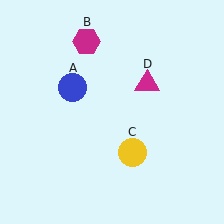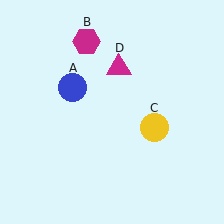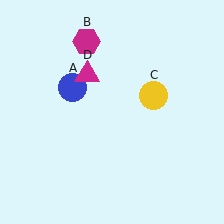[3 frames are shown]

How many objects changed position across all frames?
2 objects changed position: yellow circle (object C), magenta triangle (object D).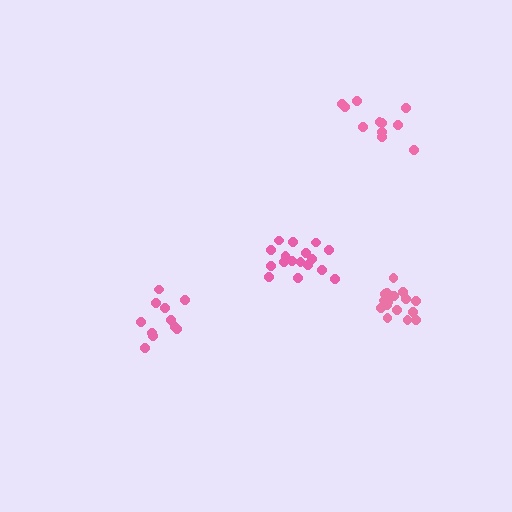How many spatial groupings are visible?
There are 4 spatial groupings.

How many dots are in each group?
Group 1: 16 dots, Group 2: 17 dots, Group 3: 11 dots, Group 4: 11 dots (55 total).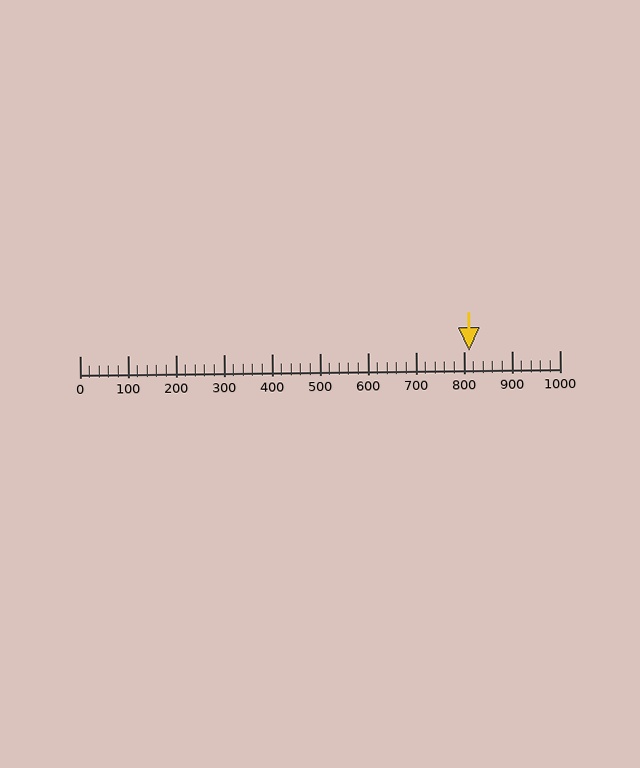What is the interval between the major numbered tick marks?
The major tick marks are spaced 100 units apart.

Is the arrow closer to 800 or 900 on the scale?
The arrow is closer to 800.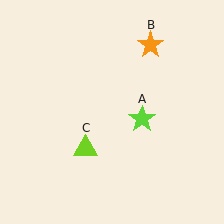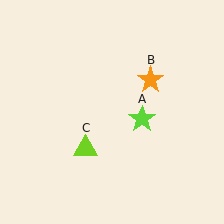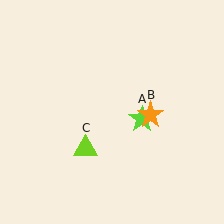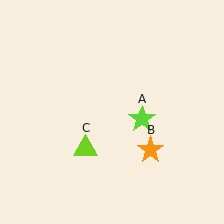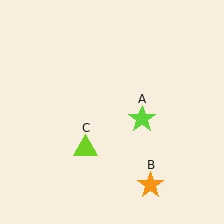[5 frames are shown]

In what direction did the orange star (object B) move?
The orange star (object B) moved down.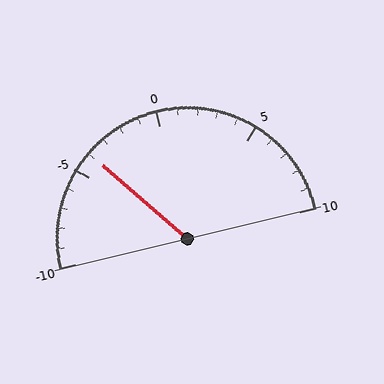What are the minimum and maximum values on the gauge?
The gauge ranges from -10 to 10.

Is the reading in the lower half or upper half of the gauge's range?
The reading is in the lower half of the range (-10 to 10).